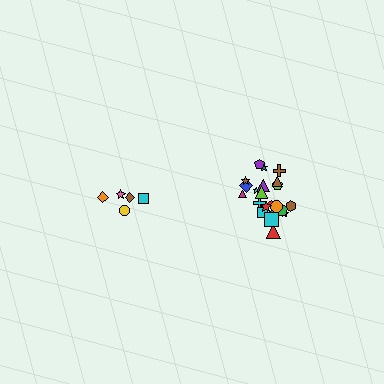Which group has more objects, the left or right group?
The right group.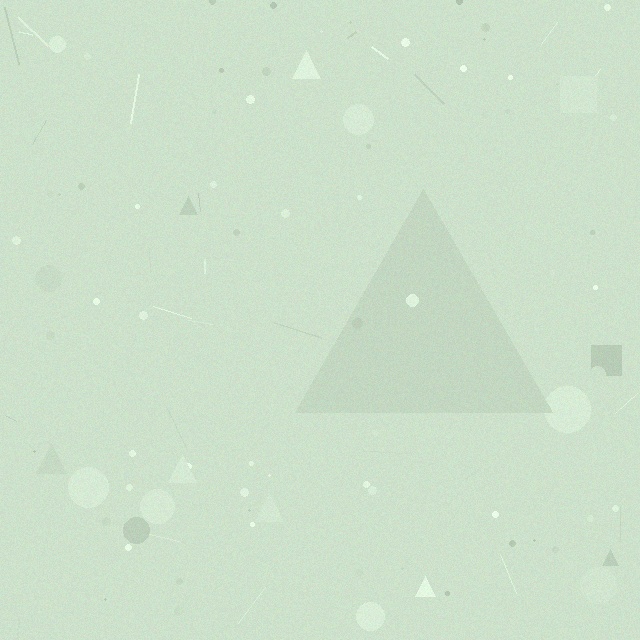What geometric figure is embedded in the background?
A triangle is embedded in the background.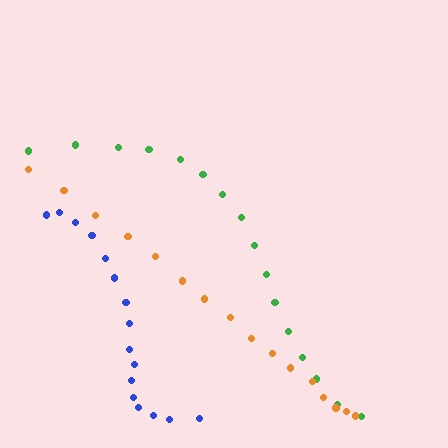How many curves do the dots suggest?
There are 3 distinct paths.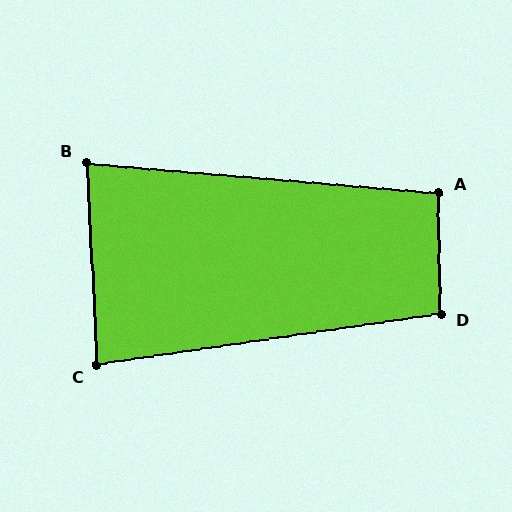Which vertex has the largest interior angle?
D, at approximately 98 degrees.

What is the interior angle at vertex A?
Approximately 96 degrees (obtuse).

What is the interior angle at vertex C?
Approximately 84 degrees (acute).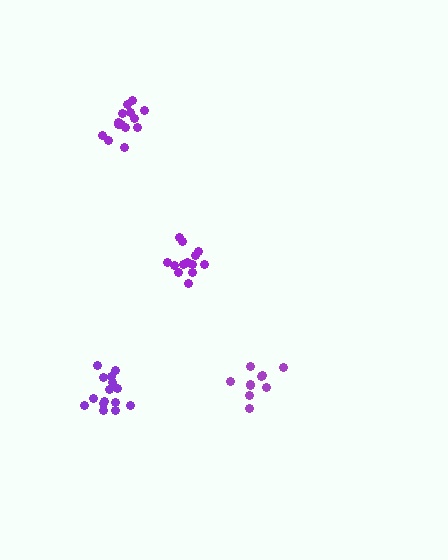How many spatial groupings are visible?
There are 4 spatial groupings.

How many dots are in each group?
Group 1: 10 dots, Group 2: 15 dots, Group 3: 14 dots, Group 4: 14 dots (53 total).